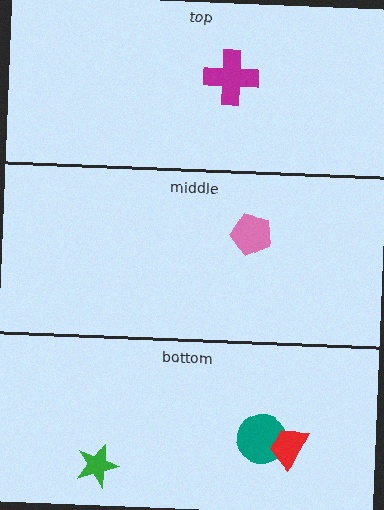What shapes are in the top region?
The magenta cross.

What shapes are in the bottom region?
The teal circle, the green star, the red trapezoid.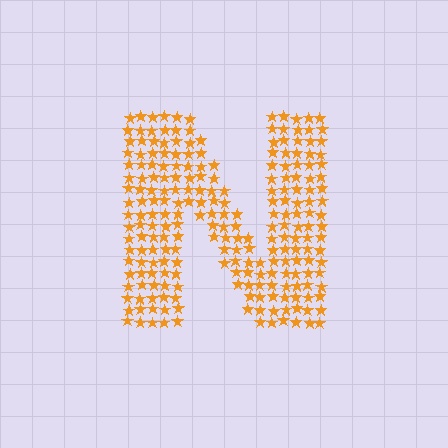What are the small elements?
The small elements are stars.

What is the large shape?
The large shape is the letter N.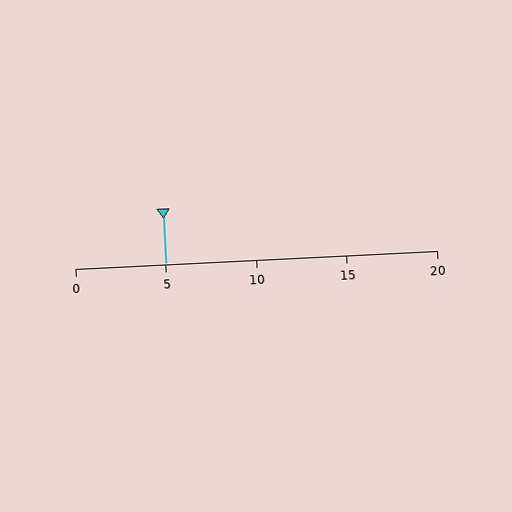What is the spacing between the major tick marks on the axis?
The major ticks are spaced 5 apart.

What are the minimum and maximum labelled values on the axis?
The axis runs from 0 to 20.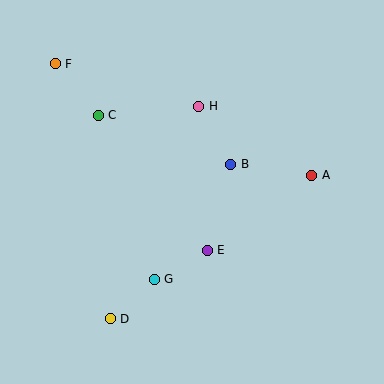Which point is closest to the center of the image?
Point B at (231, 164) is closest to the center.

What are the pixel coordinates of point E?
Point E is at (207, 250).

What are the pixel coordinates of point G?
Point G is at (154, 279).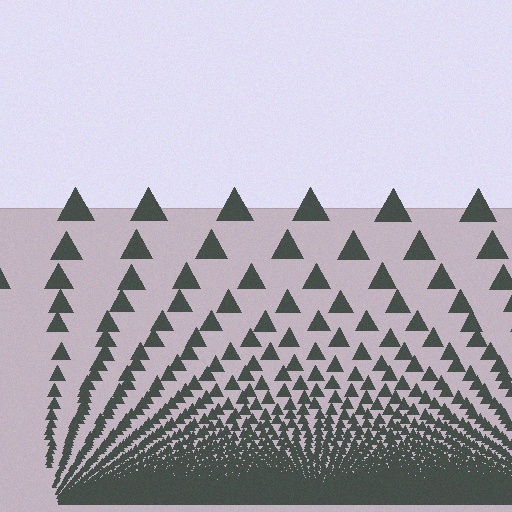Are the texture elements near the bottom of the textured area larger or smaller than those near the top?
Smaller. The gradient is inverted — elements near the bottom are smaller and denser.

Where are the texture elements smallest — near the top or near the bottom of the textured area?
Near the bottom.